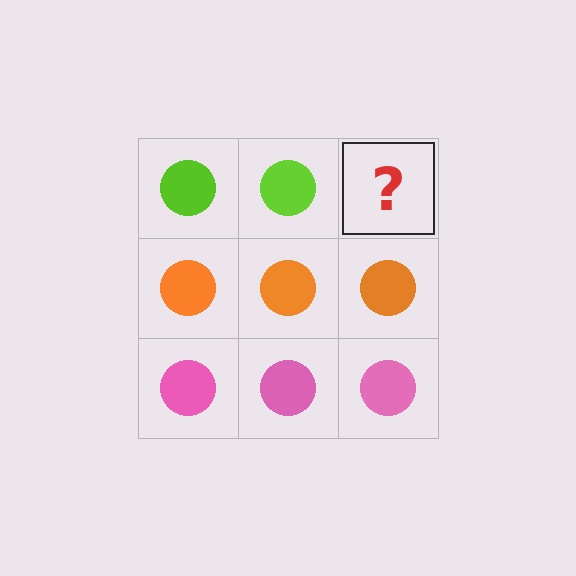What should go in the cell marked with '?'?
The missing cell should contain a lime circle.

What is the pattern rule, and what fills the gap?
The rule is that each row has a consistent color. The gap should be filled with a lime circle.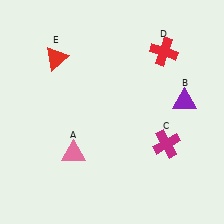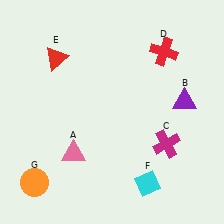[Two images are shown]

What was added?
A cyan diamond (F), an orange circle (G) were added in Image 2.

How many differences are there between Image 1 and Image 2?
There are 2 differences between the two images.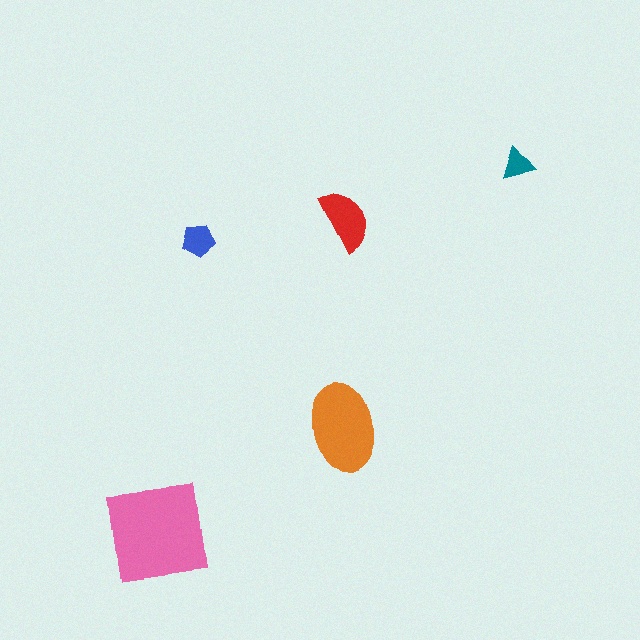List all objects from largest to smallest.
The pink square, the orange ellipse, the red semicircle, the blue pentagon, the teal triangle.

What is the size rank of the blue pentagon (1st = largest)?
4th.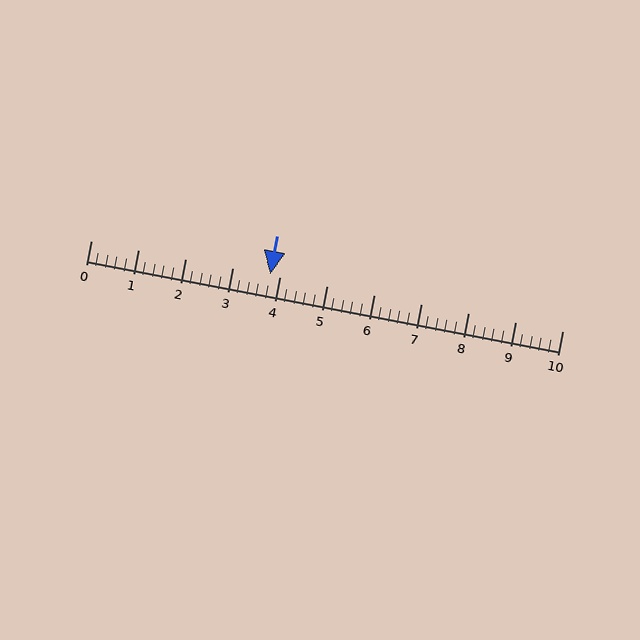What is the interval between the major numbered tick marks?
The major tick marks are spaced 1 units apart.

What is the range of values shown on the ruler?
The ruler shows values from 0 to 10.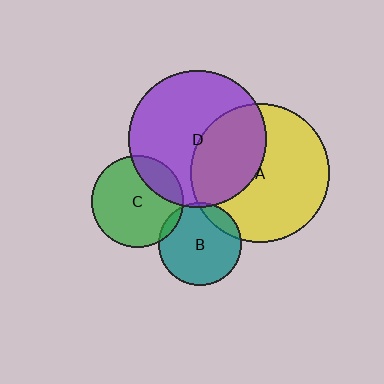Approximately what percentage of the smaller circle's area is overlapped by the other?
Approximately 5%.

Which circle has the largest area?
Circle A (yellow).